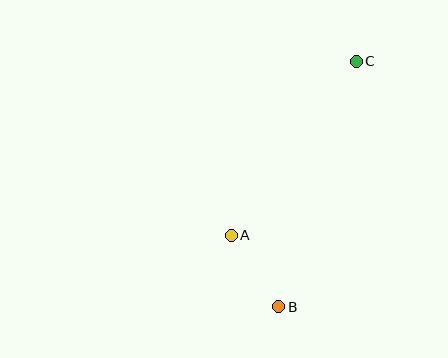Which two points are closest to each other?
Points A and B are closest to each other.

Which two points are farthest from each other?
Points B and C are farthest from each other.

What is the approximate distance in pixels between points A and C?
The distance between A and C is approximately 214 pixels.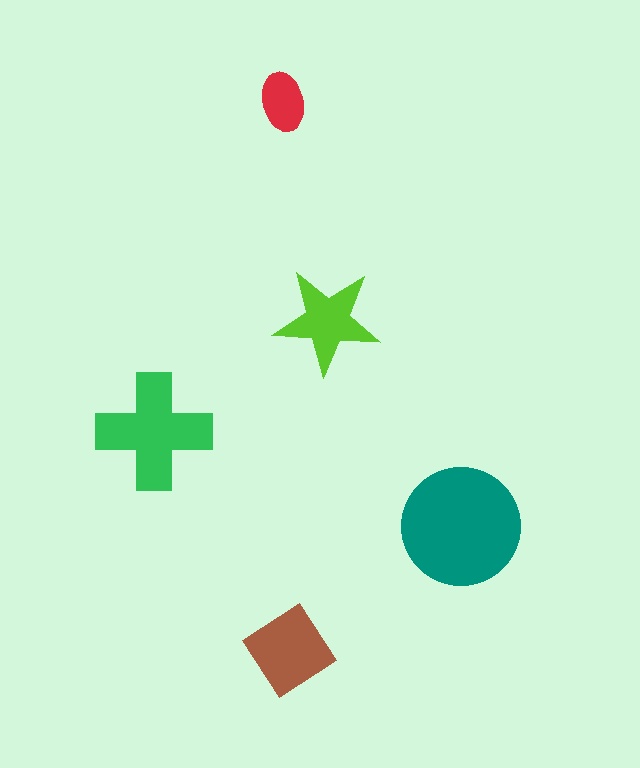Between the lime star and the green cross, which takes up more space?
The green cross.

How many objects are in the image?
There are 5 objects in the image.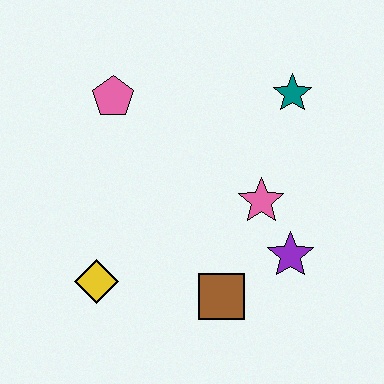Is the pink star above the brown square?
Yes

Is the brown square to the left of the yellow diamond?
No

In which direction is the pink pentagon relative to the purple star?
The pink pentagon is to the left of the purple star.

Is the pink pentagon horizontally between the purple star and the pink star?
No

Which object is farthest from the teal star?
The yellow diamond is farthest from the teal star.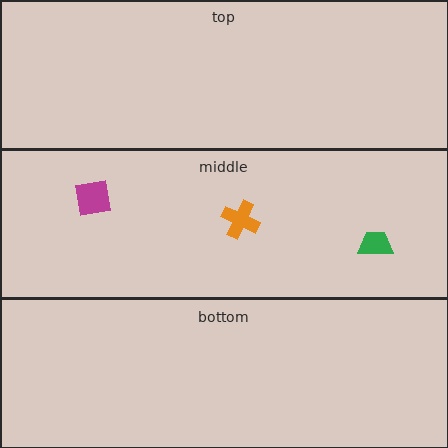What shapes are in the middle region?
The green trapezoid, the orange cross, the magenta square.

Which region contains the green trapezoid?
The middle region.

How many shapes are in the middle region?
3.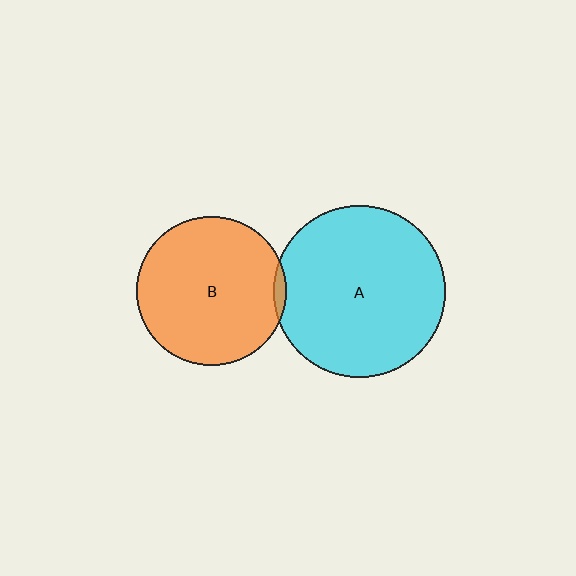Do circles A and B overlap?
Yes.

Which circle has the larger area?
Circle A (cyan).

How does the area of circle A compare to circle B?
Approximately 1.3 times.